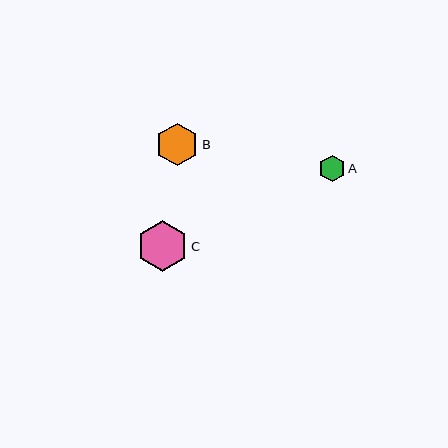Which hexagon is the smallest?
Hexagon A is the smallest with a size of approximately 27 pixels.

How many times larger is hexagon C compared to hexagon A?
Hexagon C is approximately 1.9 times the size of hexagon A.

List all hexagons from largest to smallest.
From largest to smallest: C, B, A.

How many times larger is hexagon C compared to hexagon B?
Hexagon C is approximately 1.2 times the size of hexagon B.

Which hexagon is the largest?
Hexagon C is the largest with a size of approximately 51 pixels.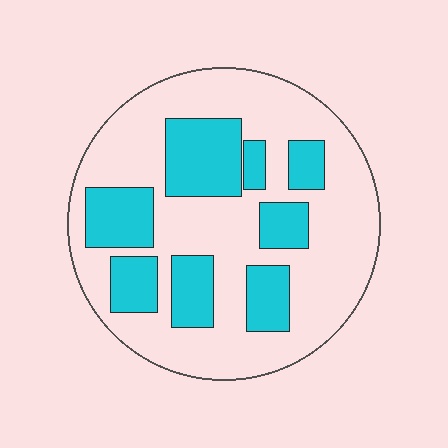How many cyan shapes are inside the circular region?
8.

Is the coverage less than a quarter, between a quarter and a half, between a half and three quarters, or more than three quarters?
Between a quarter and a half.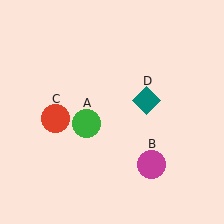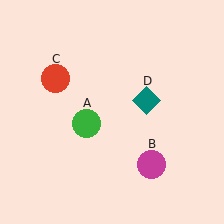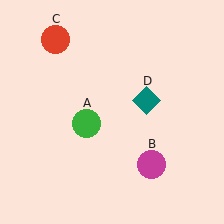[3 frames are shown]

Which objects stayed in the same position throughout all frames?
Green circle (object A) and magenta circle (object B) and teal diamond (object D) remained stationary.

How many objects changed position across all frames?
1 object changed position: red circle (object C).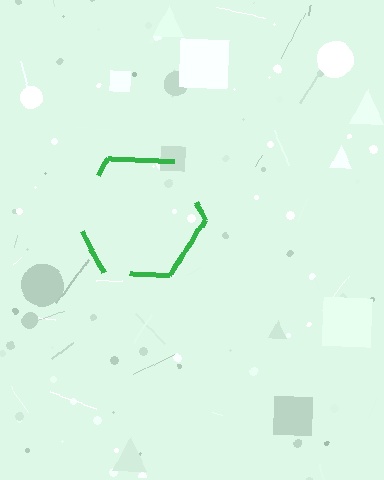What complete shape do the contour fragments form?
The contour fragments form a hexagon.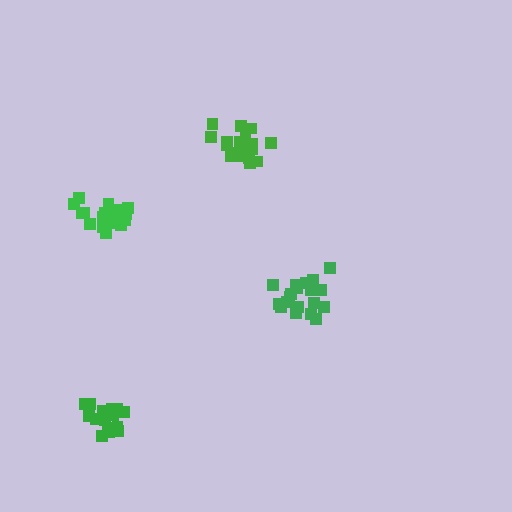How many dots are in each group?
Group 1: 19 dots, Group 2: 20 dots, Group 3: 18 dots, Group 4: 20 dots (77 total).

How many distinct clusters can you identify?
There are 4 distinct clusters.